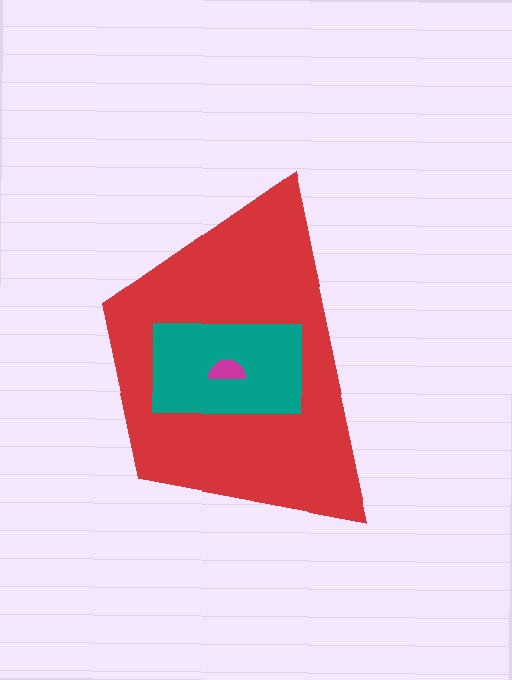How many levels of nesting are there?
3.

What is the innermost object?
The magenta semicircle.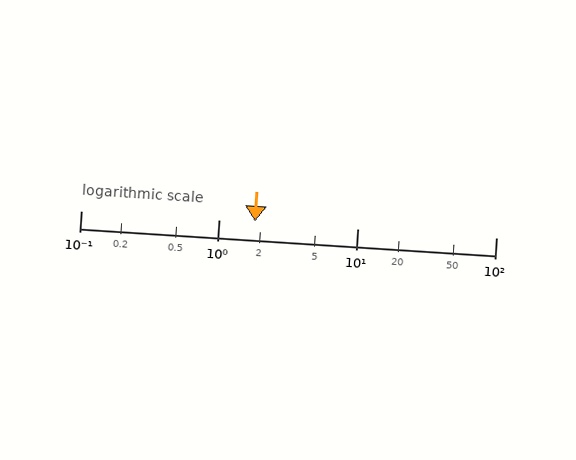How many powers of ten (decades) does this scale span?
The scale spans 3 decades, from 0.1 to 100.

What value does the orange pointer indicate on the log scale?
The pointer indicates approximately 1.8.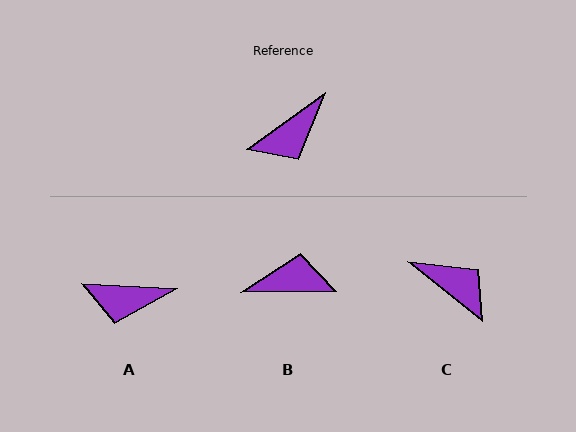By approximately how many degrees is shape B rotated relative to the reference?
Approximately 145 degrees counter-clockwise.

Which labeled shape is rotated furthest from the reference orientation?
B, about 145 degrees away.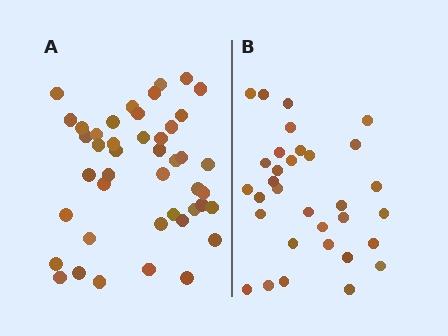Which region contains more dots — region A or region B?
Region A (the left region) has more dots.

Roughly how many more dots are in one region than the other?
Region A has roughly 12 or so more dots than region B.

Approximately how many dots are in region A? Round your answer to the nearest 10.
About 40 dots. (The exact count is 44, which rounds to 40.)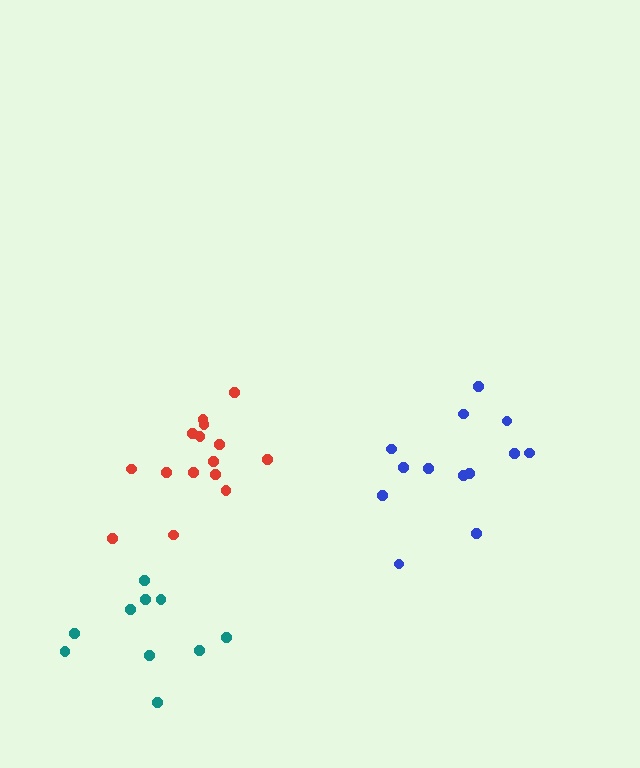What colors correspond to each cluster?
The clusters are colored: teal, blue, red.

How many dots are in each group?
Group 1: 10 dots, Group 2: 13 dots, Group 3: 15 dots (38 total).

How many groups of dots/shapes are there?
There are 3 groups.